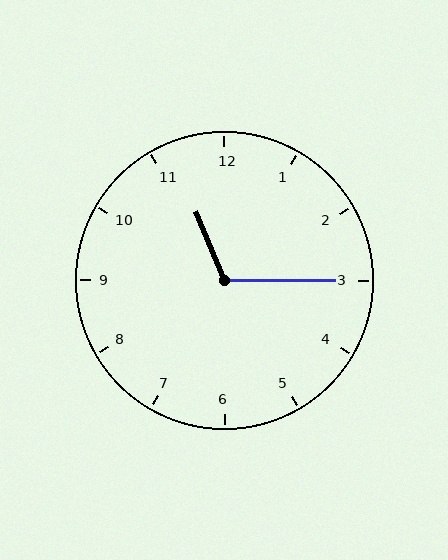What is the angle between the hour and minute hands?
Approximately 112 degrees.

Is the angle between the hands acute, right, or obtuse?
It is obtuse.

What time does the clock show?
11:15.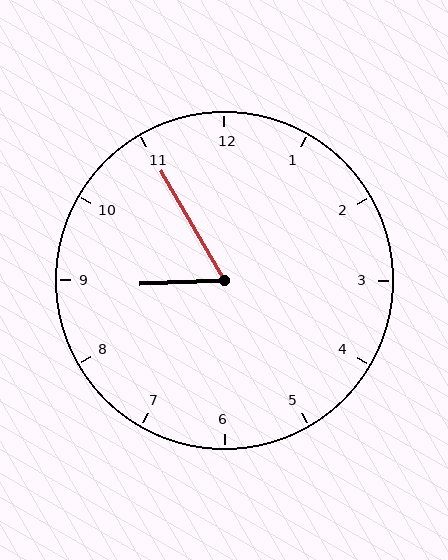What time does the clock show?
8:55.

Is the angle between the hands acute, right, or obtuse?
It is acute.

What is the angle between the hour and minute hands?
Approximately 62 degrees.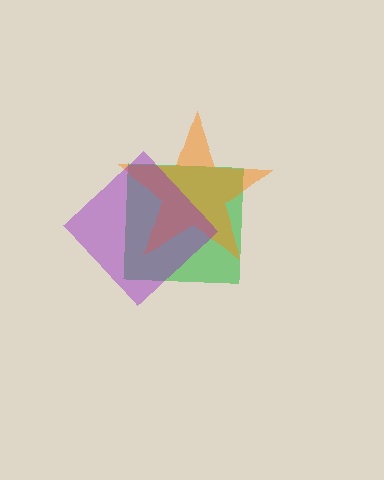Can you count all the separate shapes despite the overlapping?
Yes, there are 3 separate shapes.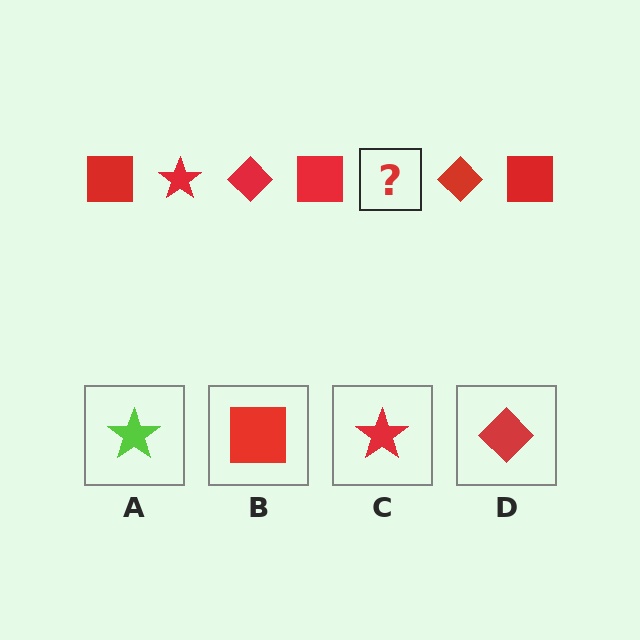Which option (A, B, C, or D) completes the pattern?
C.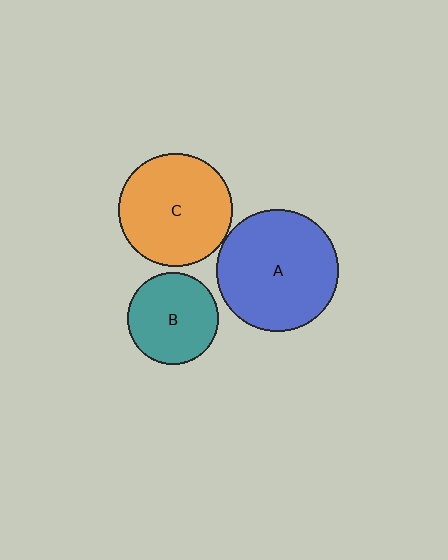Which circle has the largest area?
Circle A (blue).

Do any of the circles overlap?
No, none of the circles overlap.